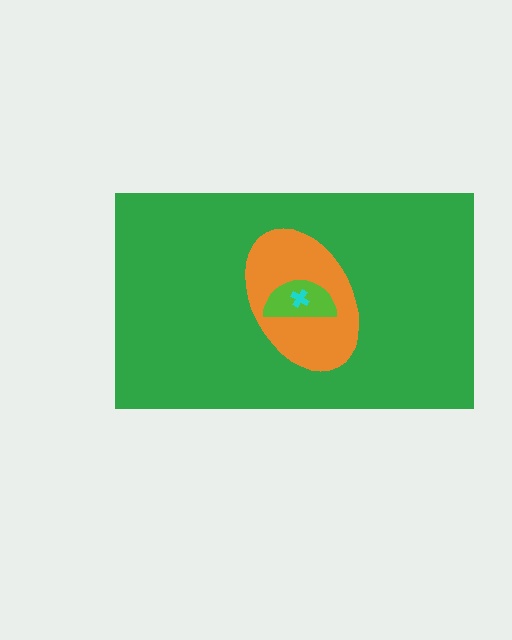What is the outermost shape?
The green rectangle.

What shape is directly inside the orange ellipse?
The lime semicircle.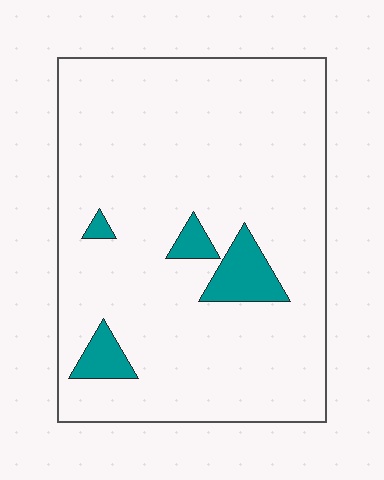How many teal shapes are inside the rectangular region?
4.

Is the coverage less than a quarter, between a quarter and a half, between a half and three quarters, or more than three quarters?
Less than a quarter.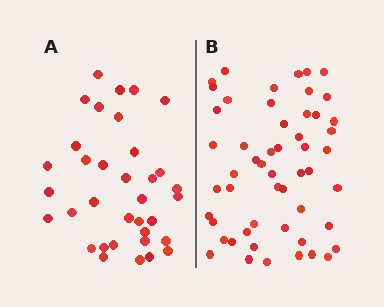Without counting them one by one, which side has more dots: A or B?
Region B (the right region) has more dots.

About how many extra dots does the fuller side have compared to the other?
Region B has approximately 20 more dots than region A.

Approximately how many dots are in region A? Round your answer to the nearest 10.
About 40 dots. (The exact count is 35, which rounds to 40.)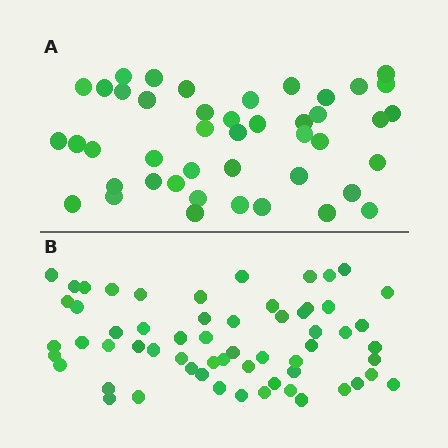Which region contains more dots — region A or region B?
Region B (the bottom region) has more dots.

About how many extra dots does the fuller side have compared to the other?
Region B has approximately 15 more dots than region A.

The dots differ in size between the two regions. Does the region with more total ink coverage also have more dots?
No. Region A has more total ink coverage because its dots are larger, but region B actually contains more individual dots. Total area can be misleading — the number of items is what matters here.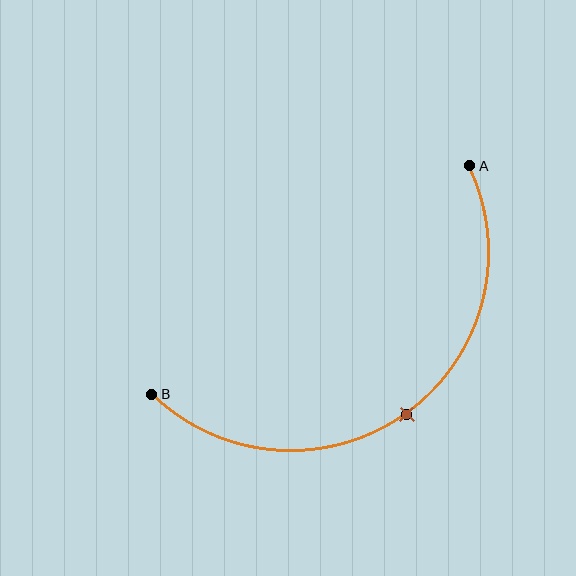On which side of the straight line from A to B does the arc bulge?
The arc bulges below and to the right of the straight line connecting A and B.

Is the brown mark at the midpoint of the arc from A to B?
Yes. The brown mark lies on the arc at equal arc-length from both A and B — it is the arc midpoint.